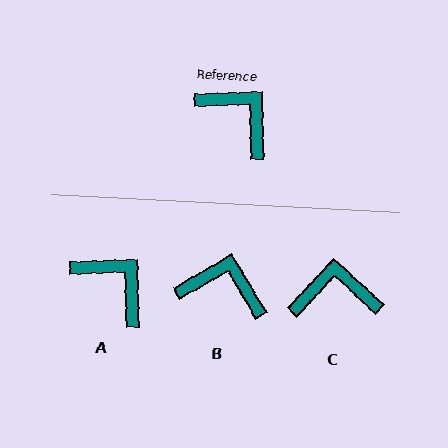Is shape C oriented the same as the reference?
No, it is off by about 46 degrees.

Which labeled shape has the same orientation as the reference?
A.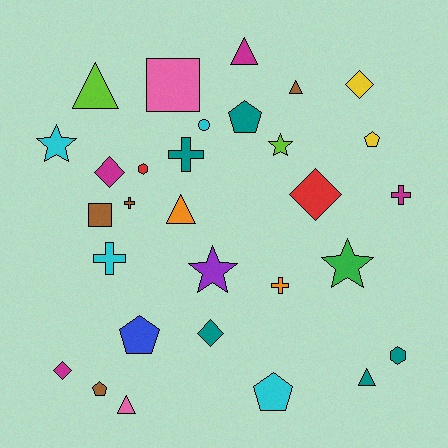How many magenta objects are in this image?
There are 4 magenta objects.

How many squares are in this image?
There are 2 squares.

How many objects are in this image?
There are 30 objects.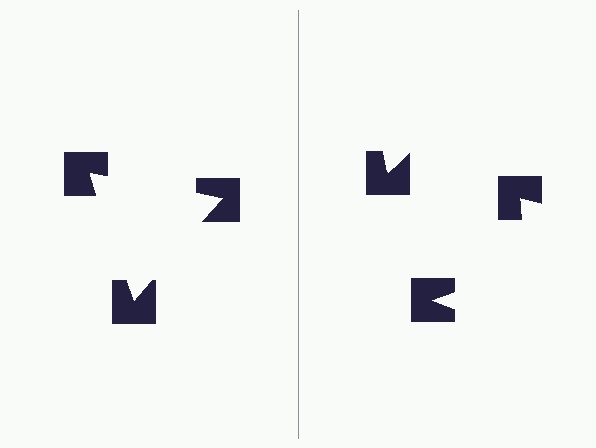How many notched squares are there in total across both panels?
6 — 3 on each side.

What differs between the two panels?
The notched squares are positioned identically on both sides; only the wedge orientations differ. On the left they align to a triangle; on the right they are misaligned.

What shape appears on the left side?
An illusory triangle.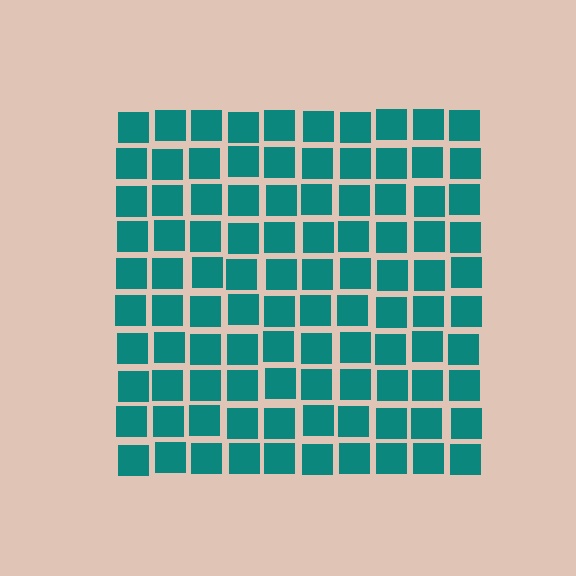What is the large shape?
The large shape is a square.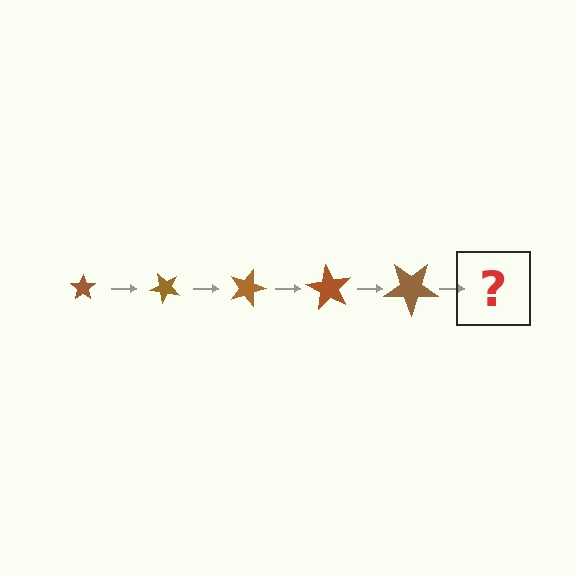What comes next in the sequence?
The next element should be a star, larger than the previous one and rotated 225 degrees from the start.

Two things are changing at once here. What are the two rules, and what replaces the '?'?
The two rules are that the star grows larger each step and it rotates 45 degrees each step. The '?' should be a star, larger than the previous one and rotated 225 degrees from the start.